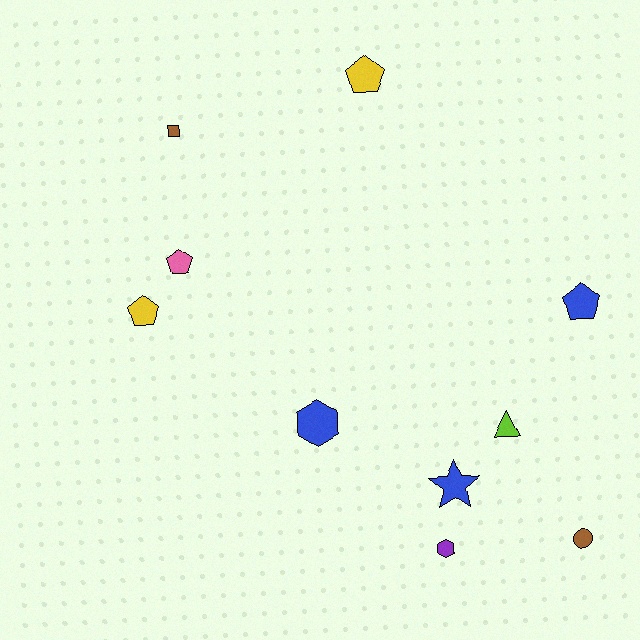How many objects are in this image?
There are 10 objects.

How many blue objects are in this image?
There are 3 blue objects.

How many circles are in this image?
There is 1 circle.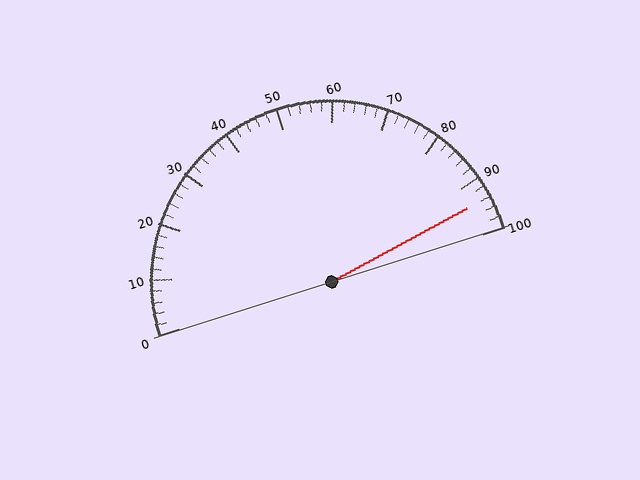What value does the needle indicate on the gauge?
The needle indicates approximately 94.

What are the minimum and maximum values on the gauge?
The gauge ranges from 0 to 100.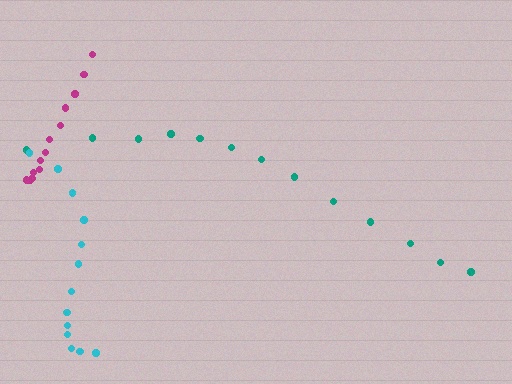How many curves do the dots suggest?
There are 3 distinct paths.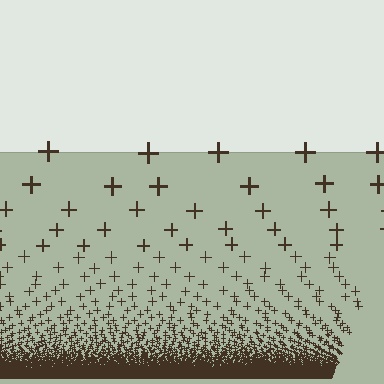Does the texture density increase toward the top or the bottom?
Density increases toward the bottom.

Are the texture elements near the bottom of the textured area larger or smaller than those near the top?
Smaller. The gradient is inverted — elements near the bottom are smaller and denser.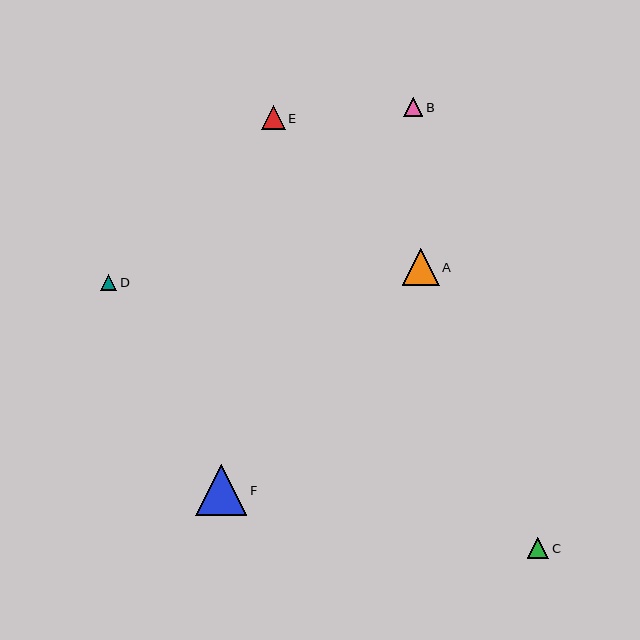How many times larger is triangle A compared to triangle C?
Triangle A is approximately 1.7 times the size of triangle C.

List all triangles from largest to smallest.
From largest to smallest: F, A, E, C, B, D.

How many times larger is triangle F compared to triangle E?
Triangle F is approximately 2.1 times the size of triangle E.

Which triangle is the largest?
Triangle F is the largest with a size of approximately 51 pixels.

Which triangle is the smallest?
Triangle D is the smallest with a size of approximately 16 pixels.